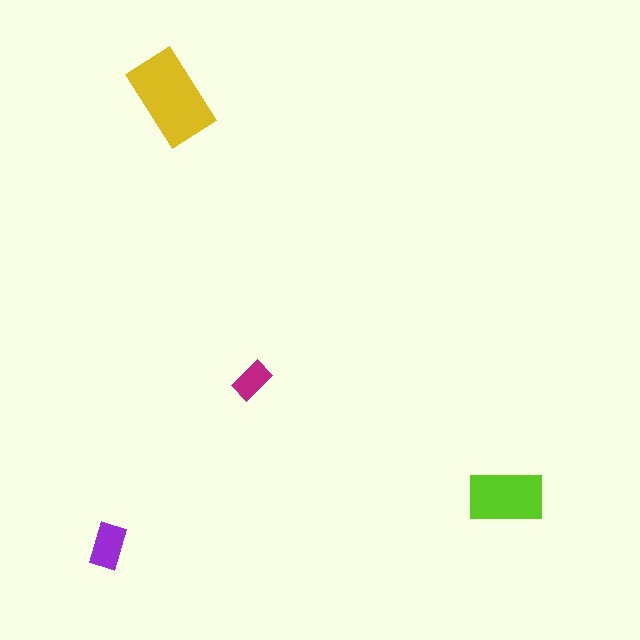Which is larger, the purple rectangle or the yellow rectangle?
The yellow one.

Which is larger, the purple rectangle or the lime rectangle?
The lime one.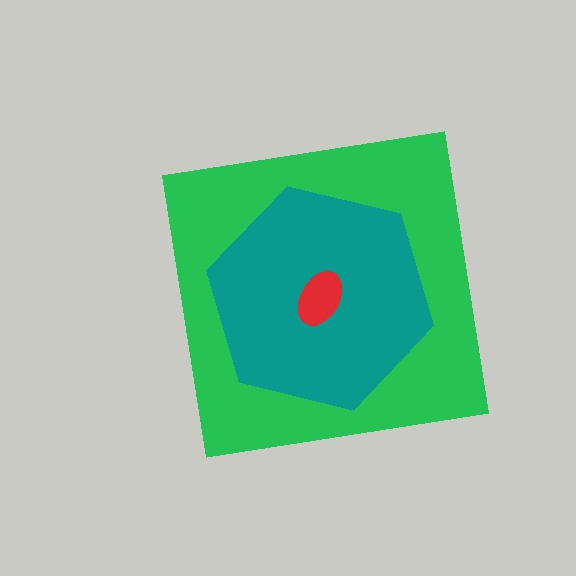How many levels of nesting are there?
3.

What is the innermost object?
The red ellipse.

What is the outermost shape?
The green square.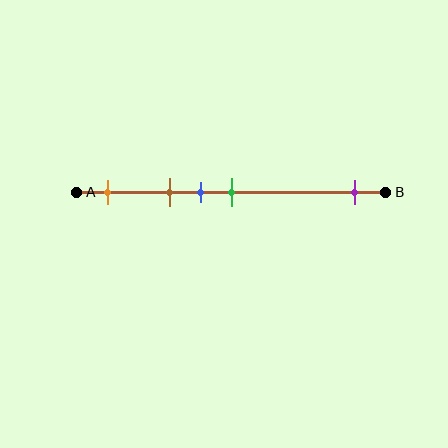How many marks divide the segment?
There are 5 marks dividing the segment.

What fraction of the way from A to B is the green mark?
The green mark is approximately 50% (0.5) of the way from A to B.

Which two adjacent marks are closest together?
The blue and green marks are the closest adjacent pair.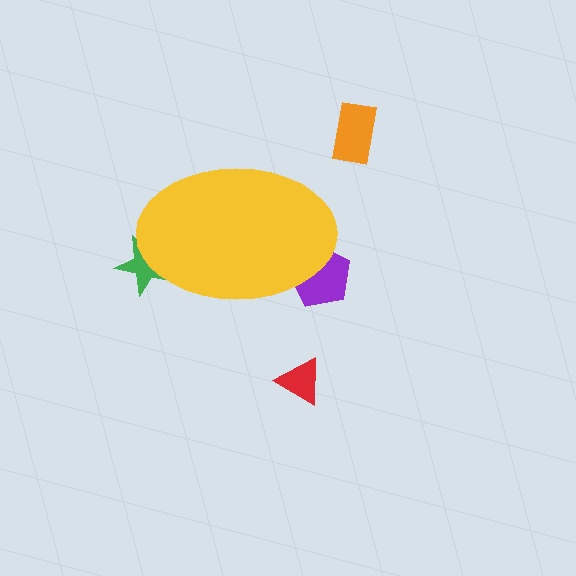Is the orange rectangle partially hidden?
No, the orange rectangle is fully visible.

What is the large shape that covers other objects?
A yellow ellipse.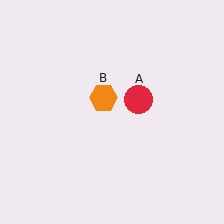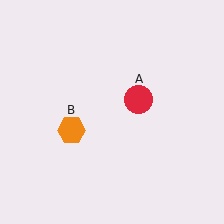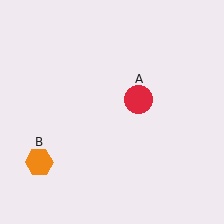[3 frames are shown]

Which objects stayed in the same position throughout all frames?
Red circle (object A) remained stationary.